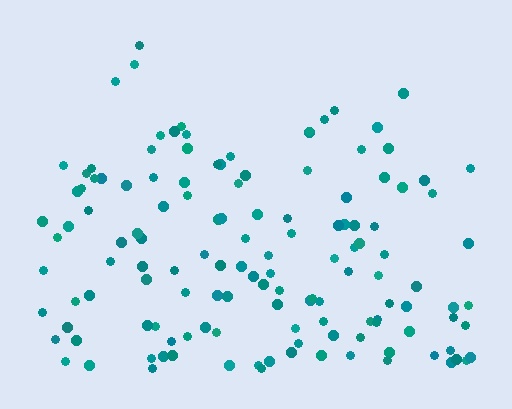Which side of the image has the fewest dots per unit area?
The top.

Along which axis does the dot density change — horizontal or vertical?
Vertical.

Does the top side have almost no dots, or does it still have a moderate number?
Still a moderate number, just noticeably fewer than the bottom.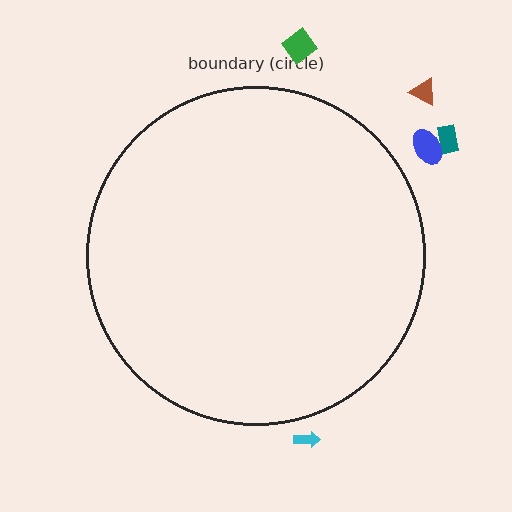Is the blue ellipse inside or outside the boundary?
Outside.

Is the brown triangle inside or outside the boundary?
Outside.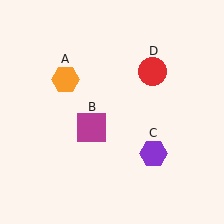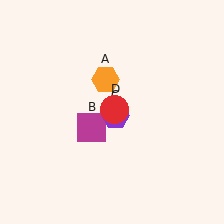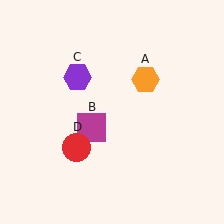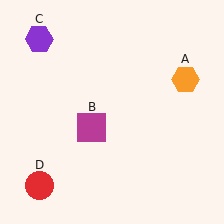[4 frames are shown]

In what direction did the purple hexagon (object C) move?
The purple hexagon (object C) moved up and to the left.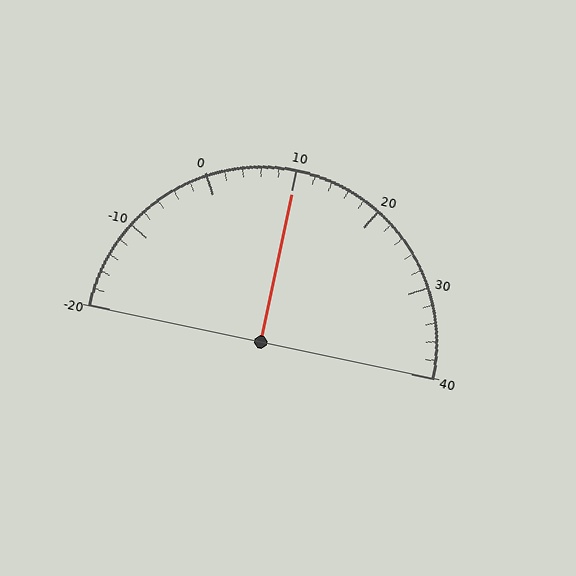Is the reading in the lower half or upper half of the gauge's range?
The reading is in the upper half of the range (-20 to 40).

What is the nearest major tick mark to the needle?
The nearest major tick mark is 10.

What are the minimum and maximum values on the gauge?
The gauge ranges from -20 to 40.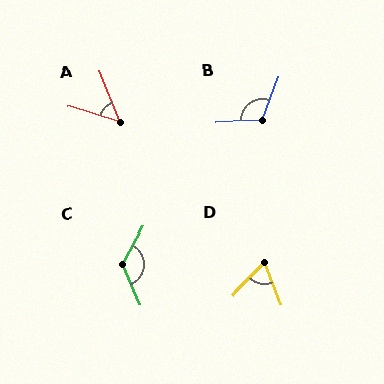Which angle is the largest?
C, at approximately 127 degrees.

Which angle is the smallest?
A, at approximately 50 degrees.